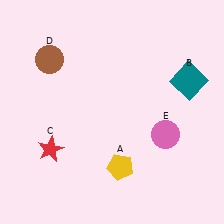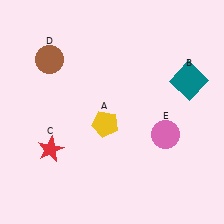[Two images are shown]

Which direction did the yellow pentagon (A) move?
The yellow pentagon (A) moved up.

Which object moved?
The yellow pentagon (A) moved up.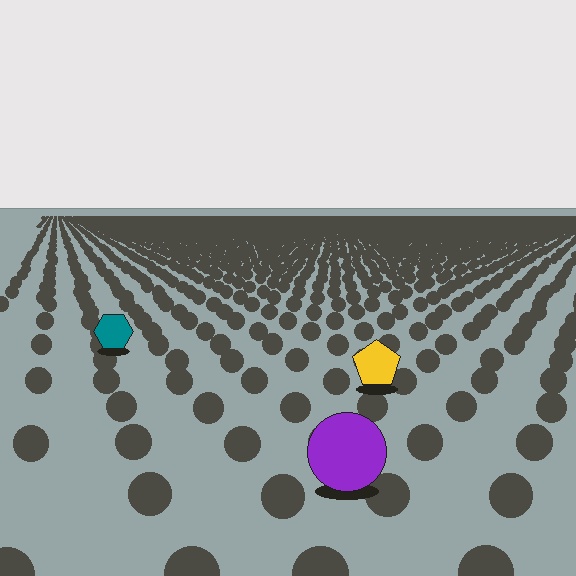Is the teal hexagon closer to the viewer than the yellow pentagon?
No. The yellow pentagon is closer — you can tell from the texture gradient: the ground texture is coarser near it.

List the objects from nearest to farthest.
From nearest to farthest: the purple circle, the yellow pentagon, the teal hexagon.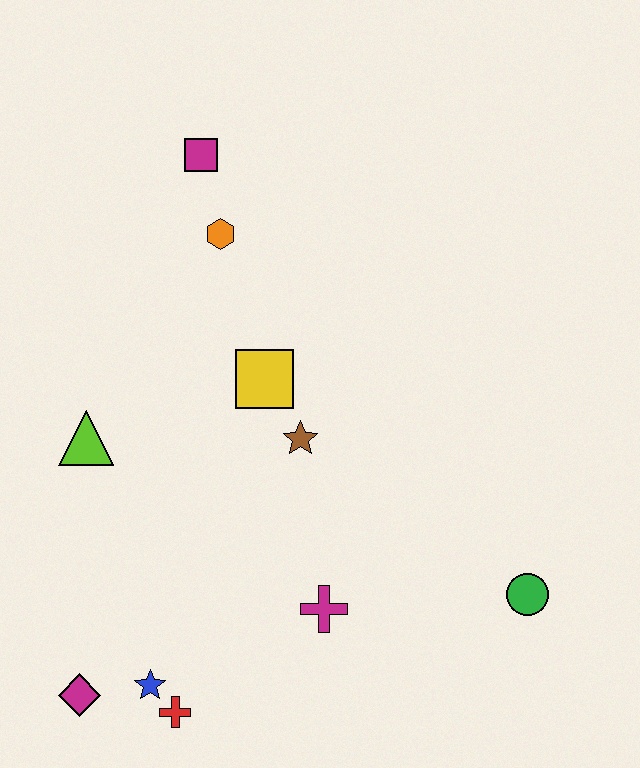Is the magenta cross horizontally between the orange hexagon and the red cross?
No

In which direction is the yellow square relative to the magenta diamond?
The yellow square is above the magenta diamond.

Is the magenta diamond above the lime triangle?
No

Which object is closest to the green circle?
The magenta cross is closest to the green circle.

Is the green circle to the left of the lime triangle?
No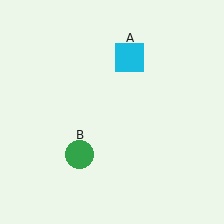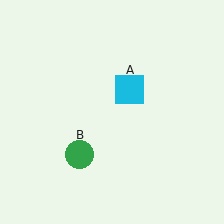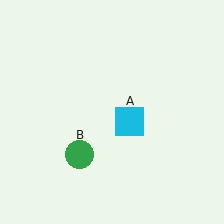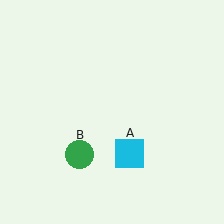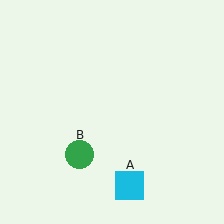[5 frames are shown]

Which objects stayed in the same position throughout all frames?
Green circle (object B) remained stationary.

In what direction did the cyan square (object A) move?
The cyan square (object A) moved down.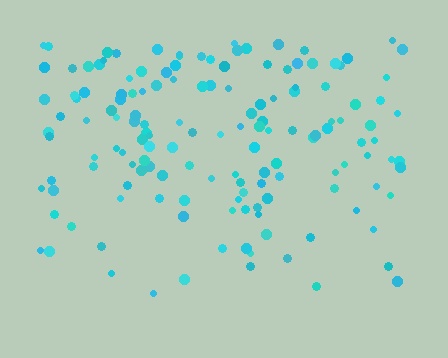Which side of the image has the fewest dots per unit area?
The bottom.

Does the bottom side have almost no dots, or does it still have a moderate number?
Still a moderate number, just noticeably fewer than the top.